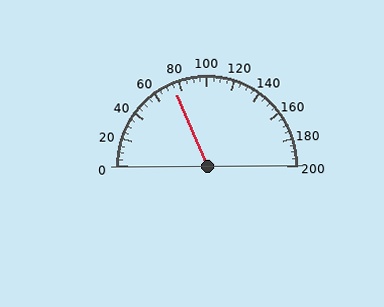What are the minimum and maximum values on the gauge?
The gauge ranges from 0 to 200.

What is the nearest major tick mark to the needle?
The nearest major tick mark is 80.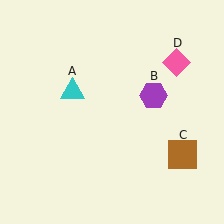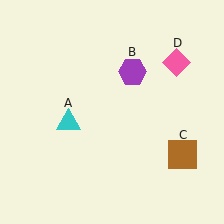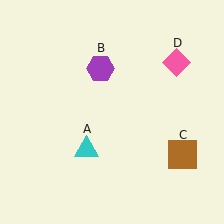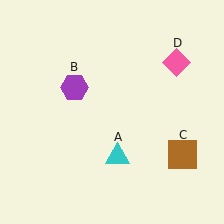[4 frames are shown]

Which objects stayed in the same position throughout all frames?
Brown square (object C) and pink diamond (object D) remained stationary.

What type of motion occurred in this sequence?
The cyan triangle (object A), purple hexagon (object B) rotated counterclockwise around the center of the scene.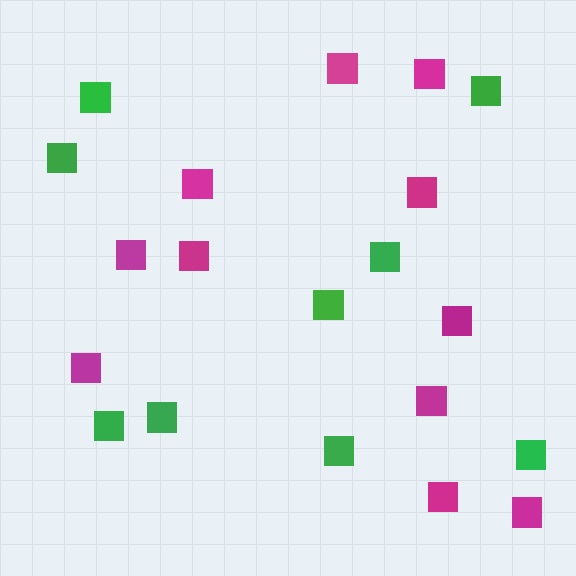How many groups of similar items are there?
There are 2 groups: one group of magenta squares (11) and one group of green squares (9).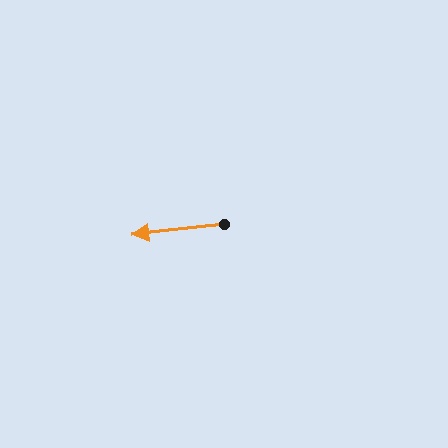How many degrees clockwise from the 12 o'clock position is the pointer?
Approximately 264 degrees.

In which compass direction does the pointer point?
West.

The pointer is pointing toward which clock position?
Roughly 9 o'clock.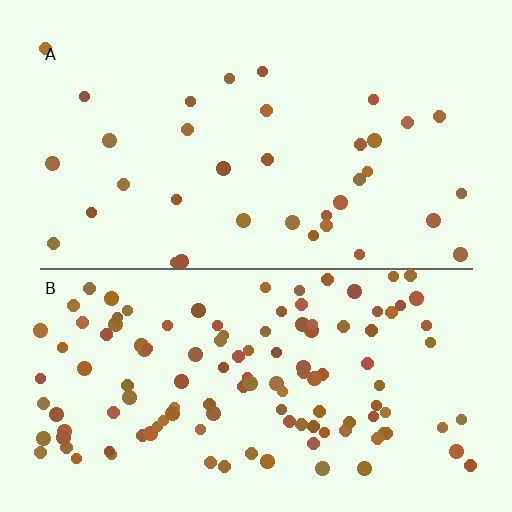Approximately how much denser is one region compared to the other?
Approximately 3.4× — region B over region A.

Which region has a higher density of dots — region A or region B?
B (the bottom).